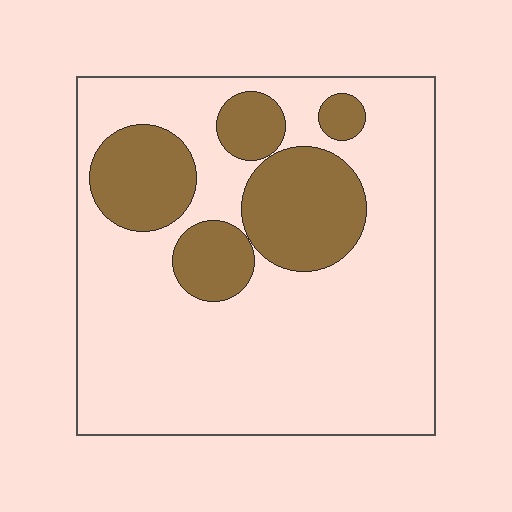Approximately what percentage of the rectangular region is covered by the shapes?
Approximately 25%.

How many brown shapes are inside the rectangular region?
5.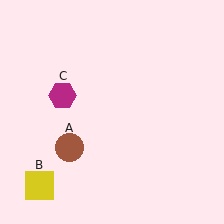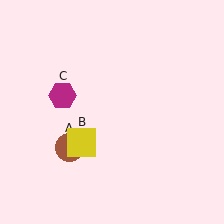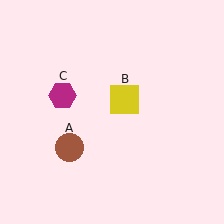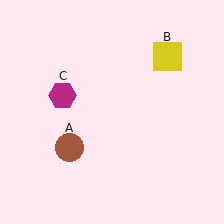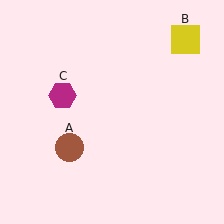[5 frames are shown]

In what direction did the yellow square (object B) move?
The yellow square (object B) moved up and to the right.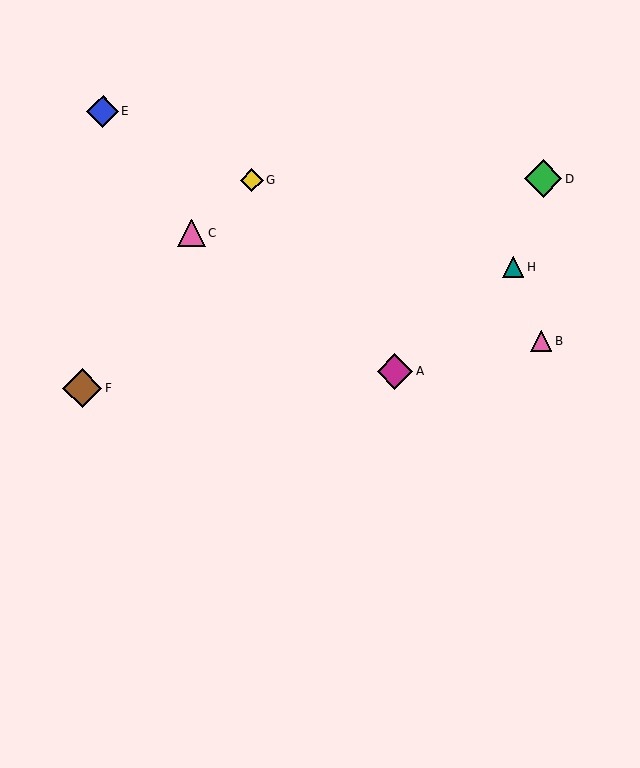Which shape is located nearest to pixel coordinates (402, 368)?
The magenta diamond (labeled A) at (395, 371) is nearest to that location.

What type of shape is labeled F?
Shape F is a brown diamond.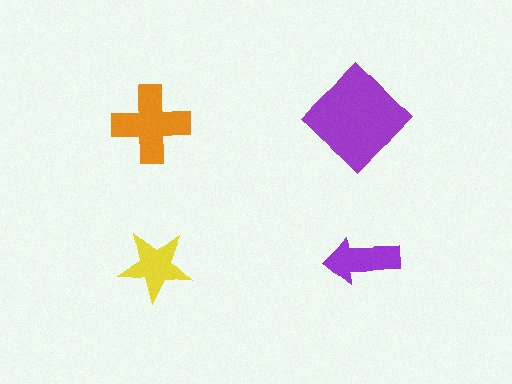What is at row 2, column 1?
A yellow star.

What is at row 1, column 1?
An orange cross.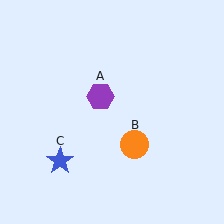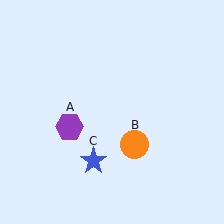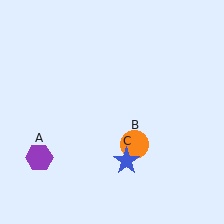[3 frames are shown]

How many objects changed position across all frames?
2 objects changed position: purple hexagon (object A), blue star (object C).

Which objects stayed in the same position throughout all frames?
Orange circle (object B) remained stationary.